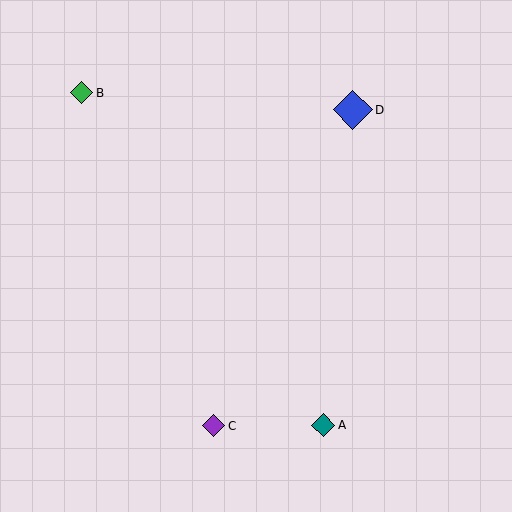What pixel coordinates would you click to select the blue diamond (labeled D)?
Click at (353, 110) to select the blue diamond D.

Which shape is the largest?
The blue diamond (labeled D) is the largest.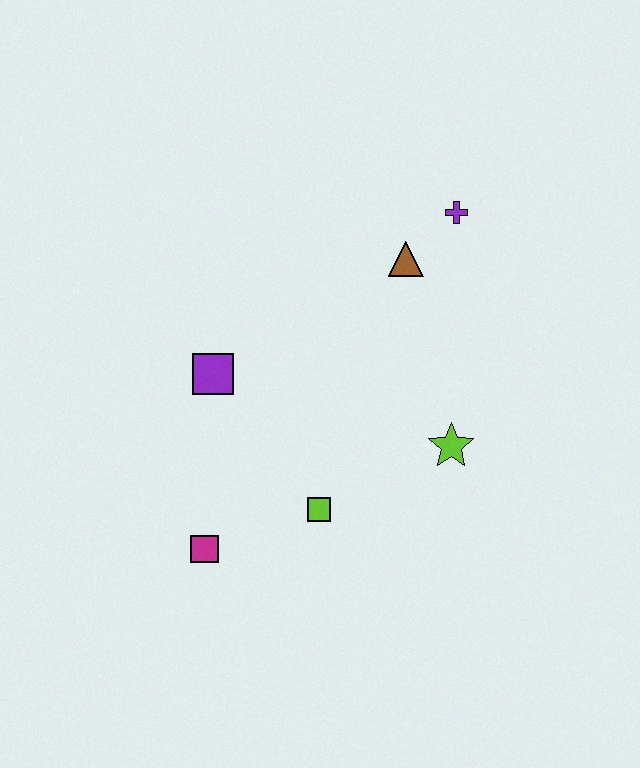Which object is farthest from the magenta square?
The purple cross is farthest from the magenta square.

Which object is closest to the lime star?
The lime square is closest to the lime star.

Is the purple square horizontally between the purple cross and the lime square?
No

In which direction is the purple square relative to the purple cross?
The purple square is to the left of the purple cross.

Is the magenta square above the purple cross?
No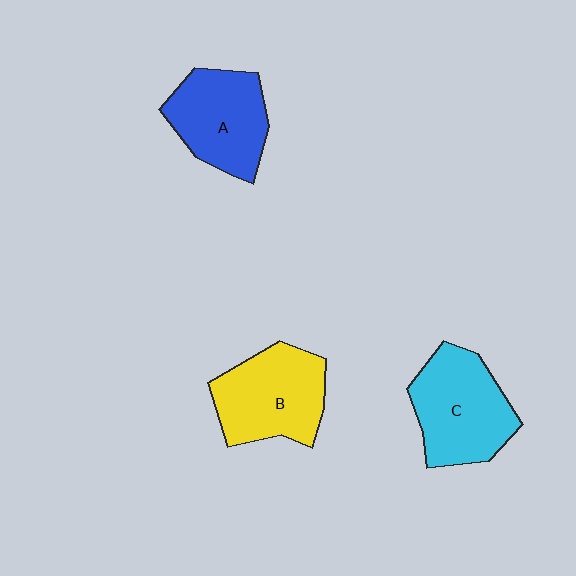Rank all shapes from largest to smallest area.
From largest to smallest: C (cyan), B (yellow), A (blue).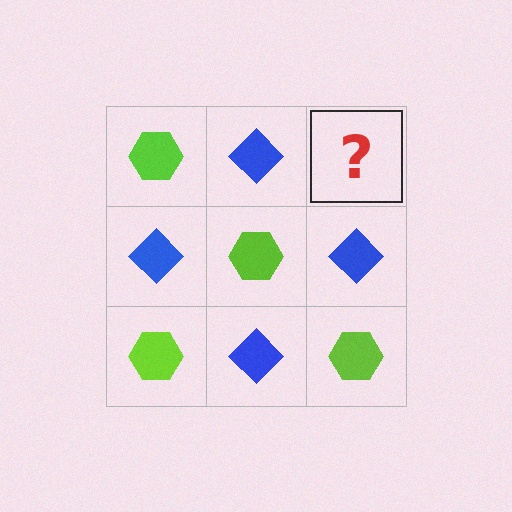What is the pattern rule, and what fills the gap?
The rule is that it alternates lime hexagon and blue diamond in a checkerboard pattern. The gap should be filled with a lime hexagon.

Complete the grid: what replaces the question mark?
The question mark should be replaced with a lime hexagon.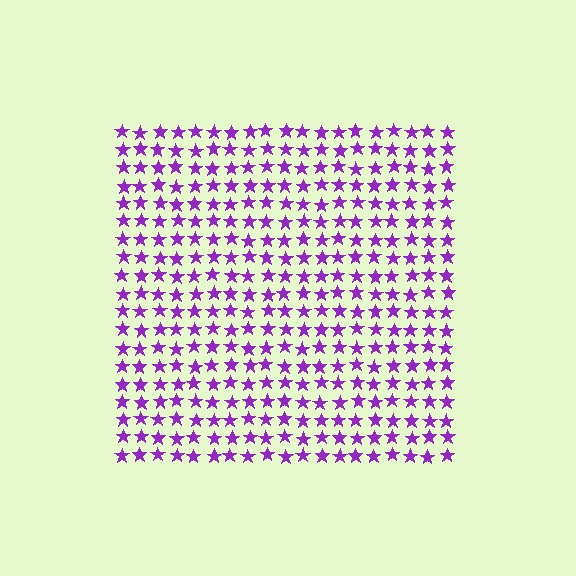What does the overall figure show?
The overall figure shows a square.